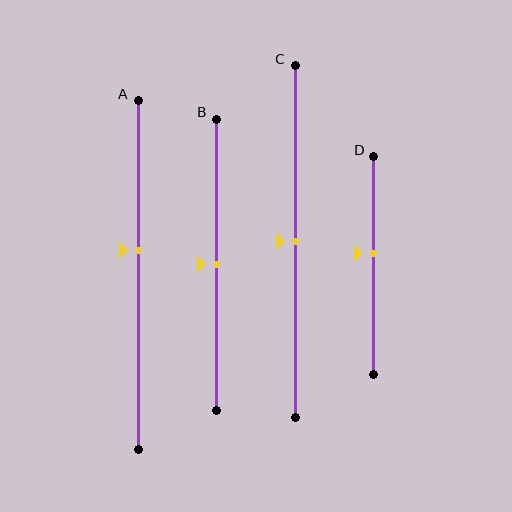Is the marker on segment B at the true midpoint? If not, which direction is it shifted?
Yes, the marker on segment B is at the true midpoint.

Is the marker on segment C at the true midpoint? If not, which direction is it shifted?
Yes, the marker on segment C is at the true midpoint.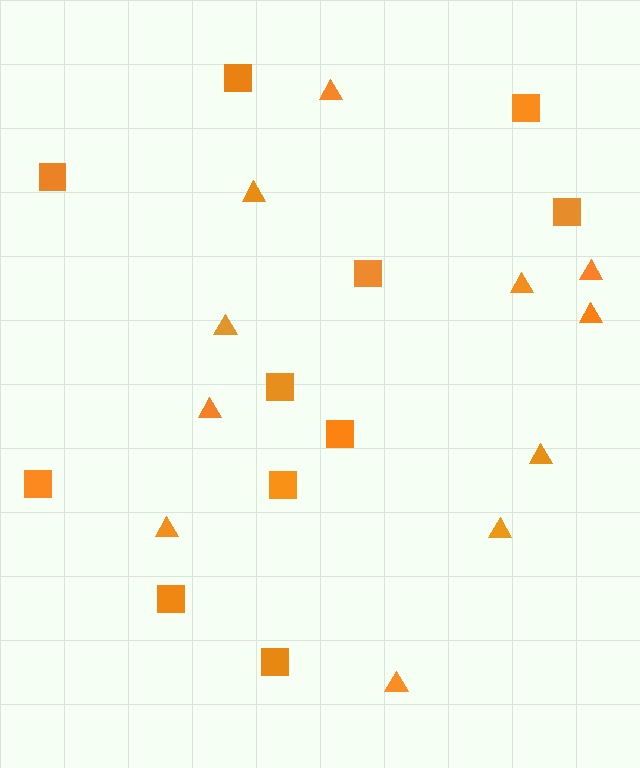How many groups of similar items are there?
There are 2 groups: one group of squares (11) and one group of triangles (11).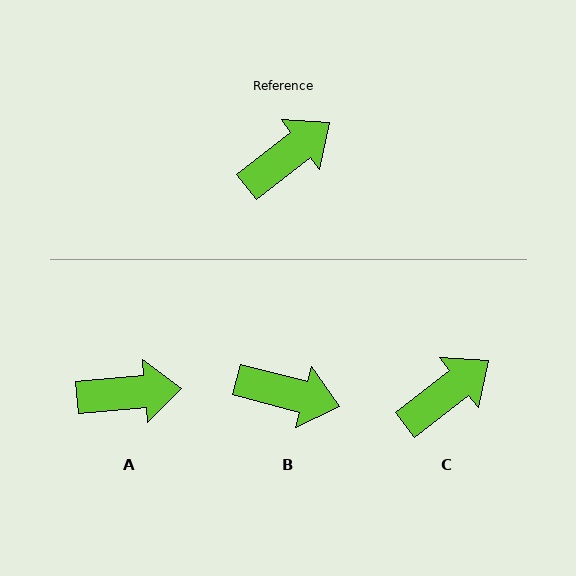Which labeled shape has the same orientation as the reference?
C.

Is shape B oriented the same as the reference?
No, it is off by about 53 degrees.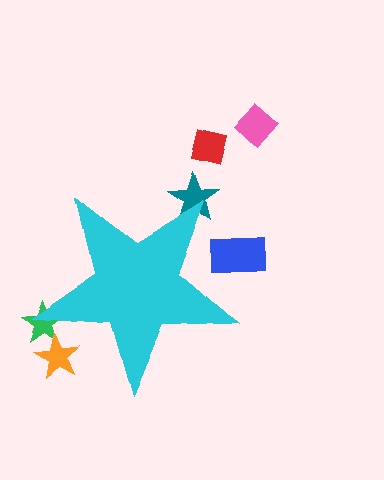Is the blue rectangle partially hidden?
Yes, the blue rectangle is partially hidden behind the cyan star.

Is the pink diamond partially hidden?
No, the pink diamond is fully visible.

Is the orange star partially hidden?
Yes, the orange star is partially hidden behind the cyan star.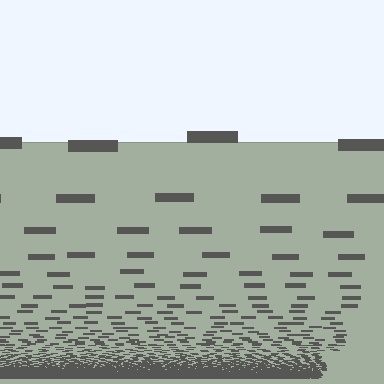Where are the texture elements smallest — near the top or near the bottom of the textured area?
Near the bottom.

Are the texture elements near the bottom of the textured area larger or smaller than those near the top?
Smaller. The gradient is inverted — elements near the bottom are smaller and denser.